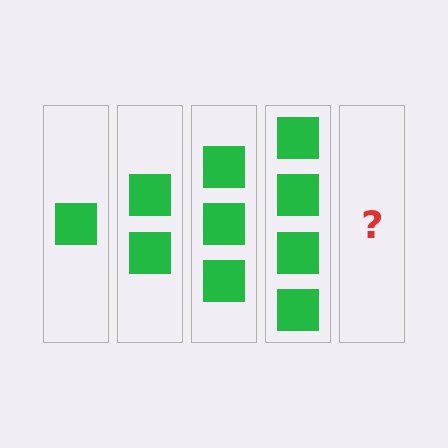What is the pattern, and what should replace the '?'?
The pattern is that each step adds one more square. The '?' should be 5 squares.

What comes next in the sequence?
The next element should be 5 squares.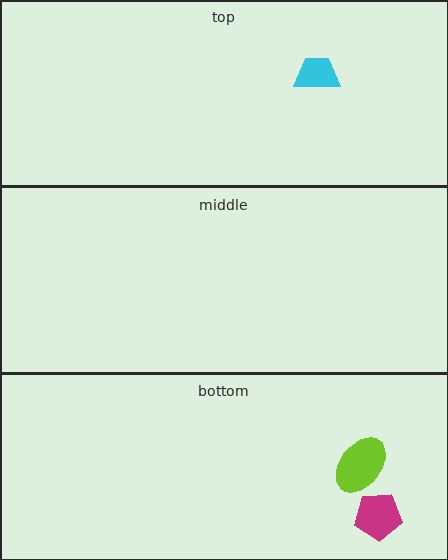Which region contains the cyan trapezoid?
The top region.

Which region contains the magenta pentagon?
The bottom region.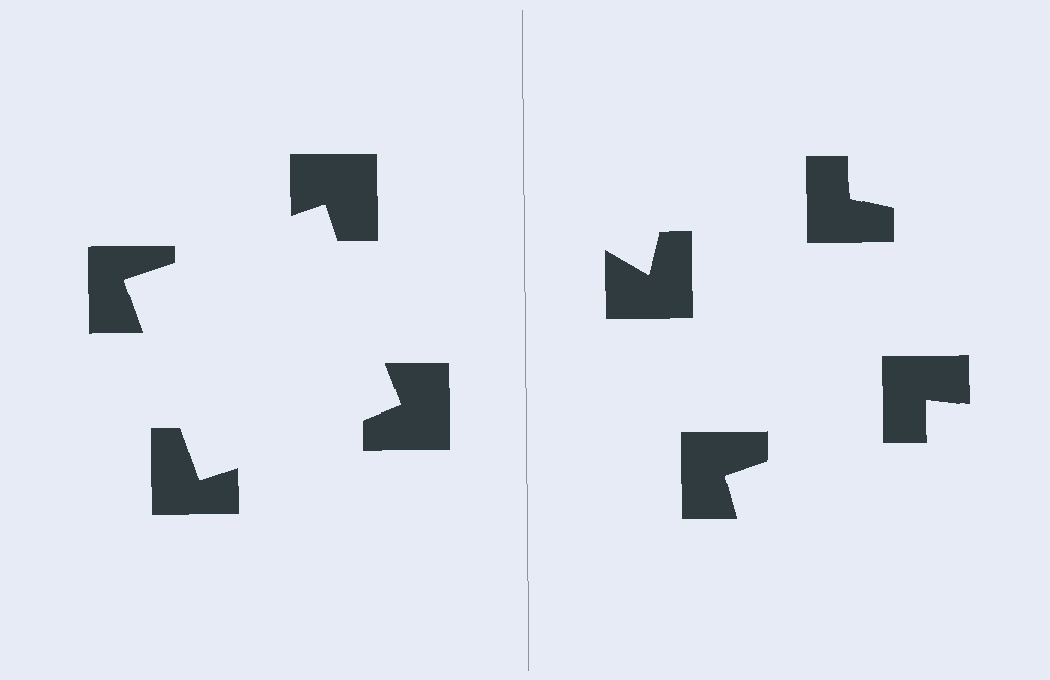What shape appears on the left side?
An illusory square.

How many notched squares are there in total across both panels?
8 — 4 on each side.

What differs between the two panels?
The notched squares are positioned identically on both sides; only the wedge orientations differ. On the left they align to a square; on the right they are misaligned.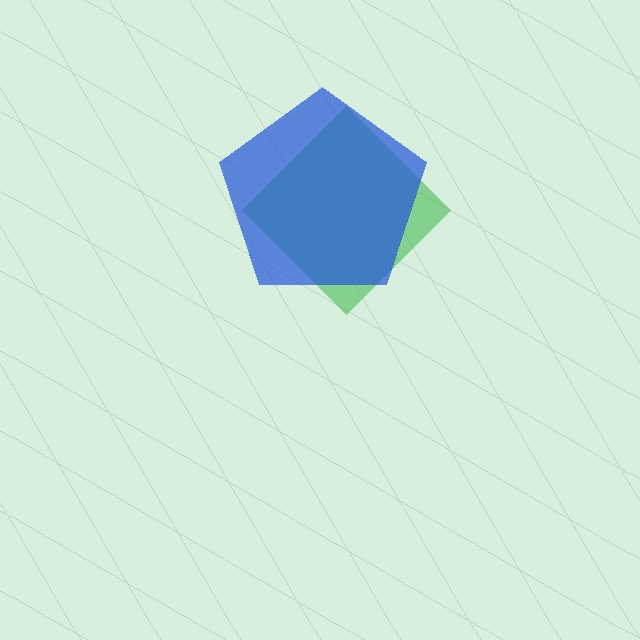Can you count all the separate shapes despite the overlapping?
Yes, there are 2 separate shapes.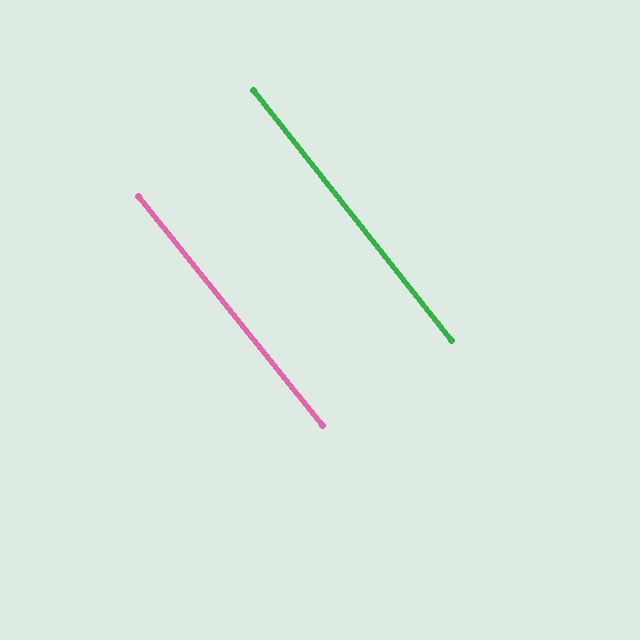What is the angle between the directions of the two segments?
Approximately 1 degree.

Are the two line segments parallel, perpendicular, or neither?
Parallel — their directions differ by only 0.6°.